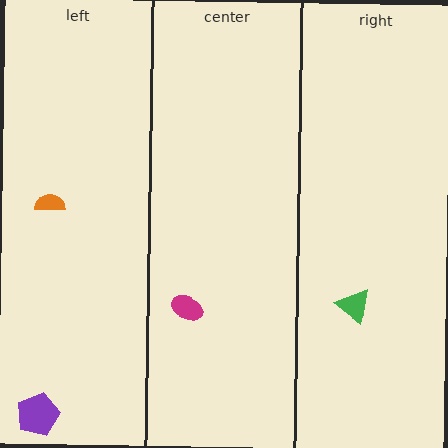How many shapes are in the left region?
2.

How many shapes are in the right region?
1.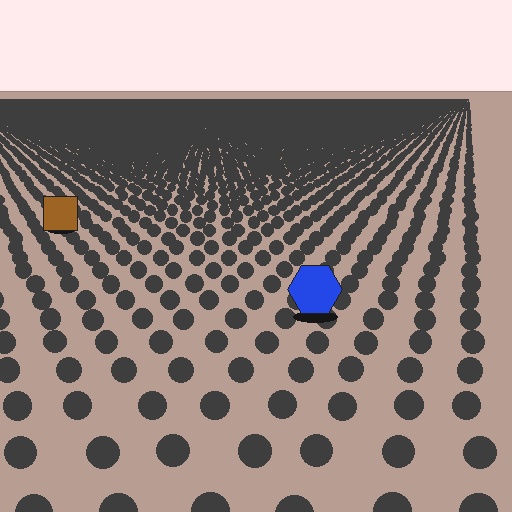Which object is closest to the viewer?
The blue hexagon is closest. The texture marks near it are larger and more spread out.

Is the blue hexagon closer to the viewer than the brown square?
Yes. The blue hexagon is closer — you can tell from the texture gradient: the ground texture is coarser near it.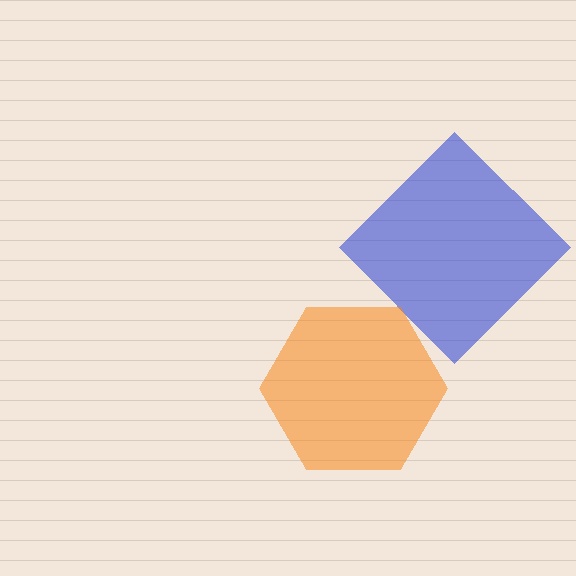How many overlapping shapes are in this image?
There are 2 overlapping shapes in the image.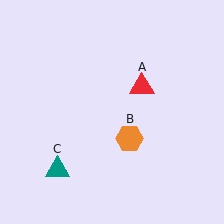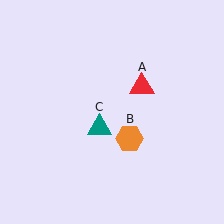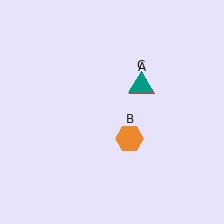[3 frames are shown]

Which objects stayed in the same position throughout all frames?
Red triangle (object A) and orange hexagon (object B) remained stationary.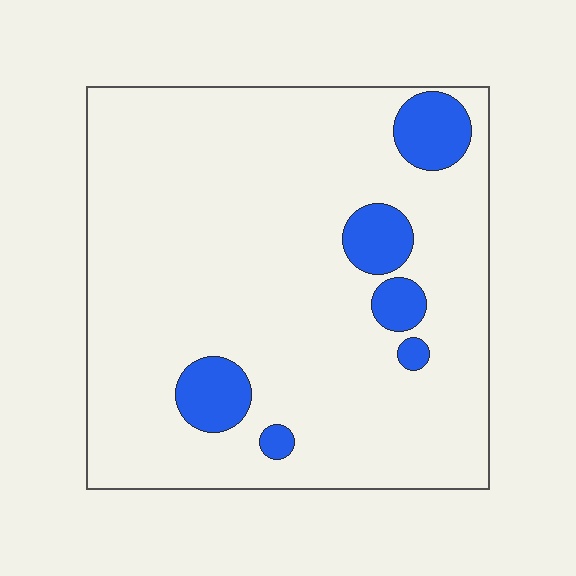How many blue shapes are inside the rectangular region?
6.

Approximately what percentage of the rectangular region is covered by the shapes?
Approximately 10%.